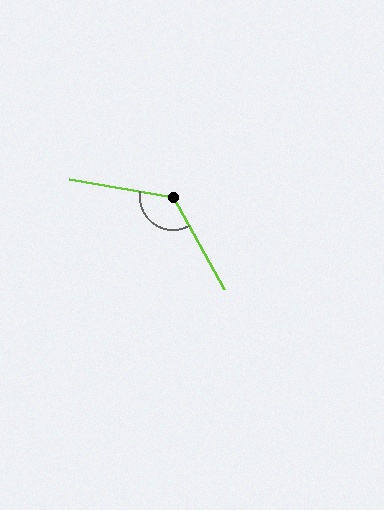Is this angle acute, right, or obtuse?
It is obtuse.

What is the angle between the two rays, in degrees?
Approximately 129 degrees.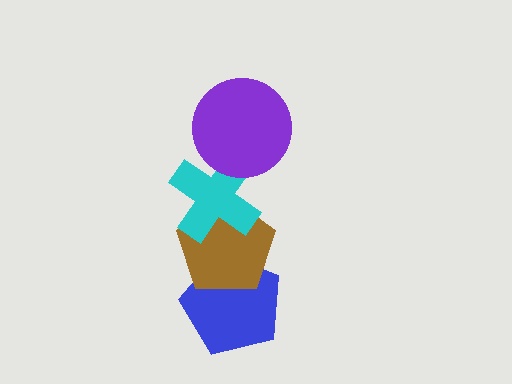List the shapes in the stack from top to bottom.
From top to bottom: the purple circle, the cyan cross, the brown pentagon, the blue pentagon.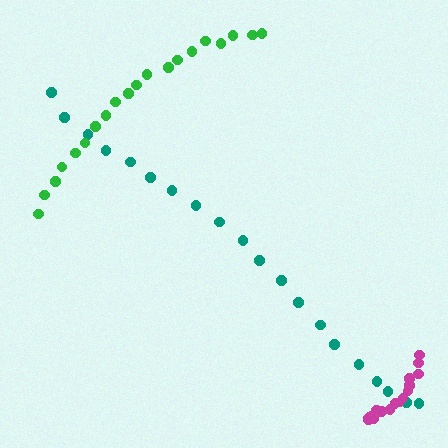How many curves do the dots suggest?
There are 3 distinct paths.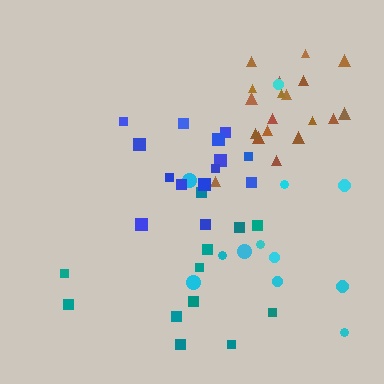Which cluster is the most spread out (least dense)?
Teal.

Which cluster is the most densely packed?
Brown.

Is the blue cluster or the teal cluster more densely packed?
Blue.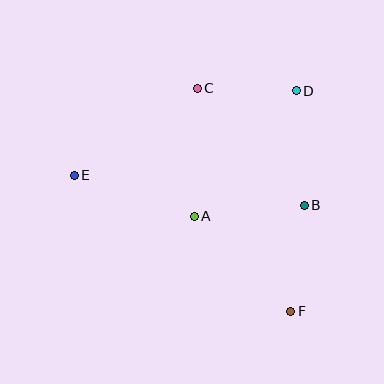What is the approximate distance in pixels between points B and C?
The distance between B and C is approximately 159 pixels.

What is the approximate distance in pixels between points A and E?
The distance between A and E is approximately 127 pixels.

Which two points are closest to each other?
Points C and D are closest to each other.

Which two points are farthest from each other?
Points E and F are farthest from each other.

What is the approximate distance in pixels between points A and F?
The distance between A and F is approximately 136 pixels.